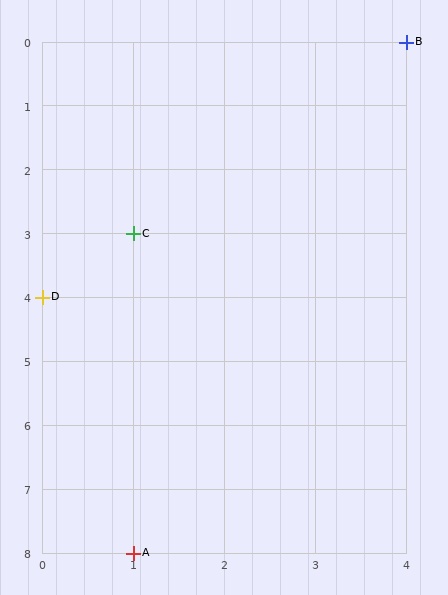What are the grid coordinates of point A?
Point A is at grid coordinates (1, 8).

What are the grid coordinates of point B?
Point B is at grid coordinates (4, 0).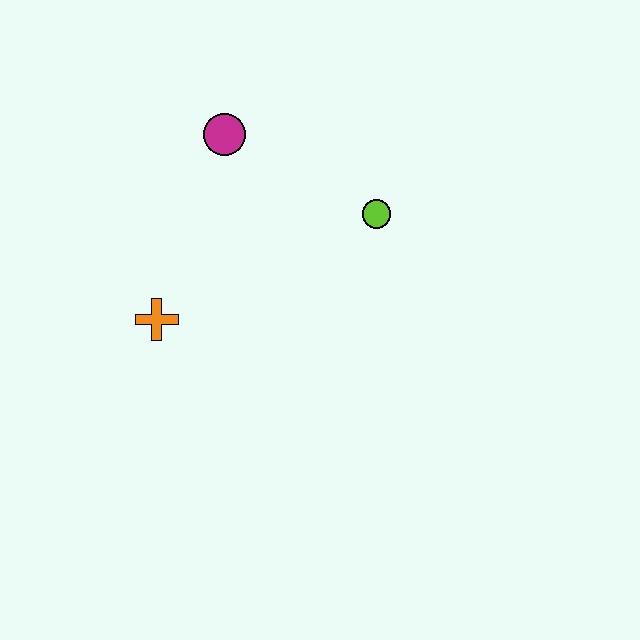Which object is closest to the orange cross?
The magenta circle is closest to the orange cross.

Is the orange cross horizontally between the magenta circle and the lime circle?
No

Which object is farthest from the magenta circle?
The orange cross is farthest from the magenta circle.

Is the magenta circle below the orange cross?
No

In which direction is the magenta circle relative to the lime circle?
The magenta circle is to the left of the lime circle.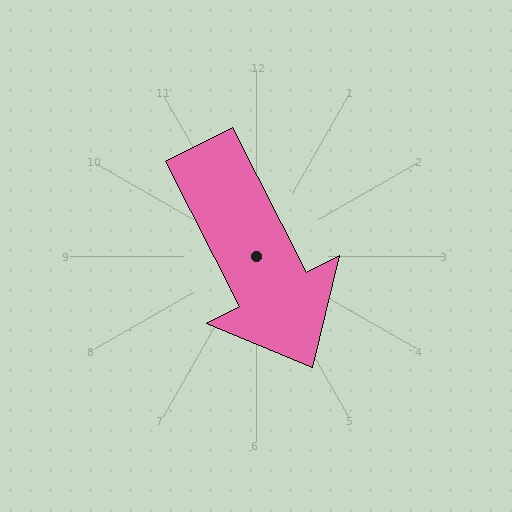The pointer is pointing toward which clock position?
Roughly 5 o'clock.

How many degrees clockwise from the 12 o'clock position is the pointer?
Approximately 153 degrees.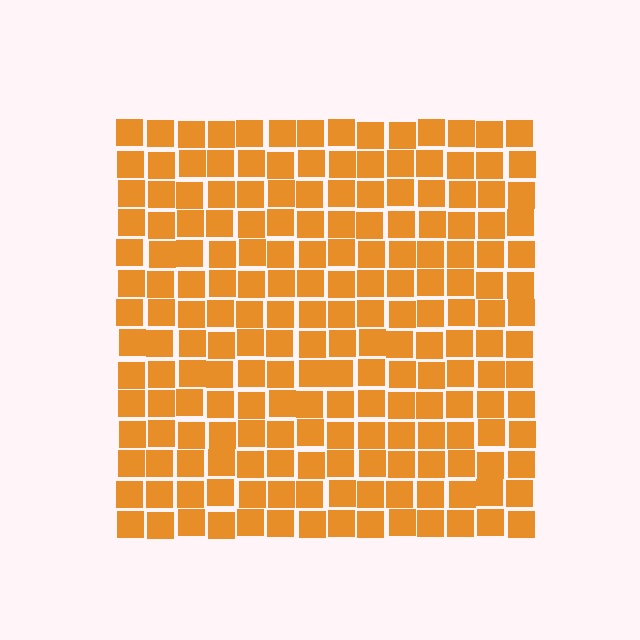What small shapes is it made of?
It is made of small squares.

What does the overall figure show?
The overall figure shows a square.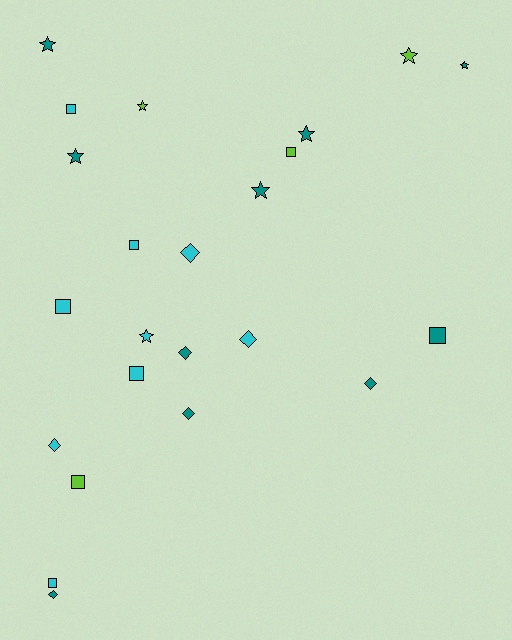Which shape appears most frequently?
Square, with 8 objects.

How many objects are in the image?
There are 23 objects.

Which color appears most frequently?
Teal, with 10 objects.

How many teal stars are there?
There are 5 teal stars.